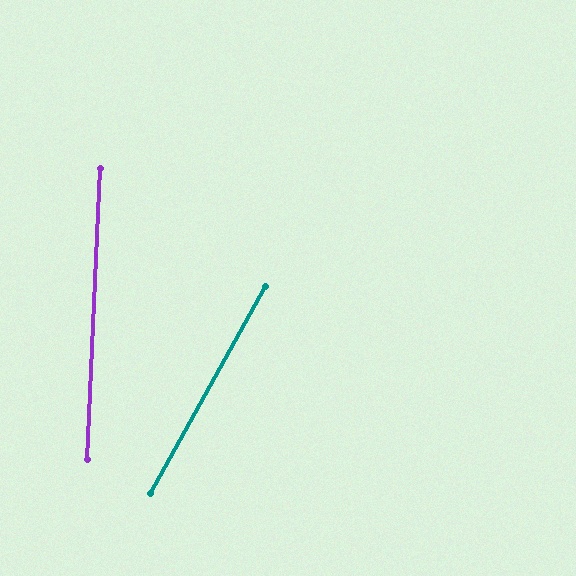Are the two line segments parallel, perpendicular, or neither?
Neither parallel nor perpendicular — they differ by about 26°.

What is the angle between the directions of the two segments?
Approximately 26 degrees.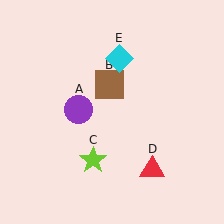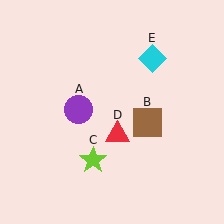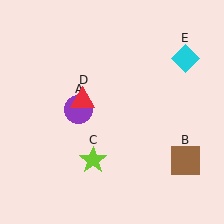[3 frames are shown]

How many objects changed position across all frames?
3 objects changed position: brown square (object B), red triangle (object D), cyan diamond (object E).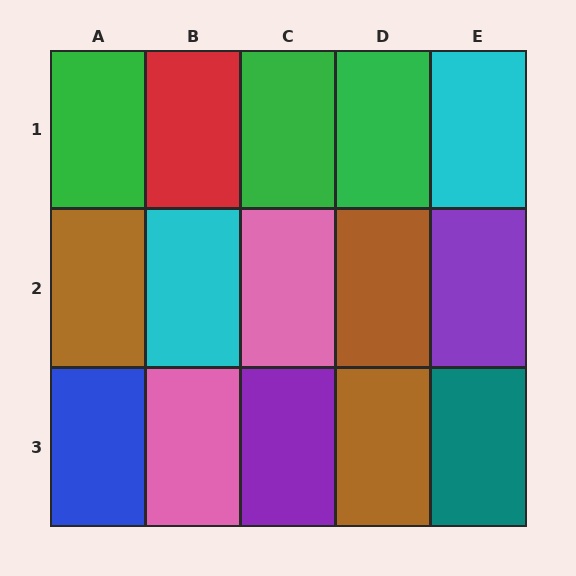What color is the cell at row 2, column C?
Pink.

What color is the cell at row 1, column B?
Red.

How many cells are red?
1 cell is red.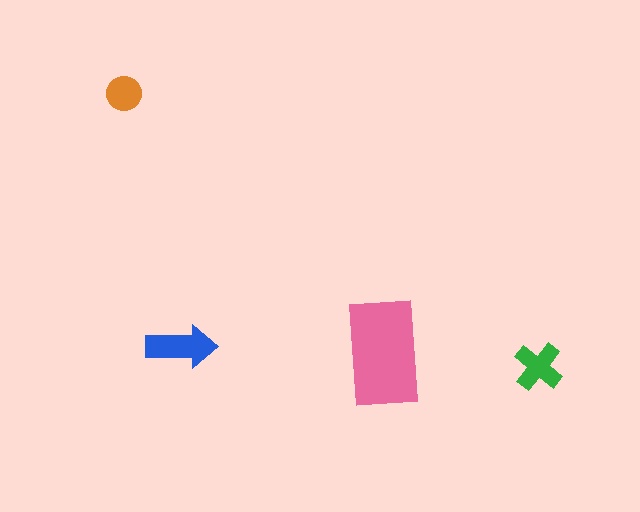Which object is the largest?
The pink rectangle.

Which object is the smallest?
The orange circle.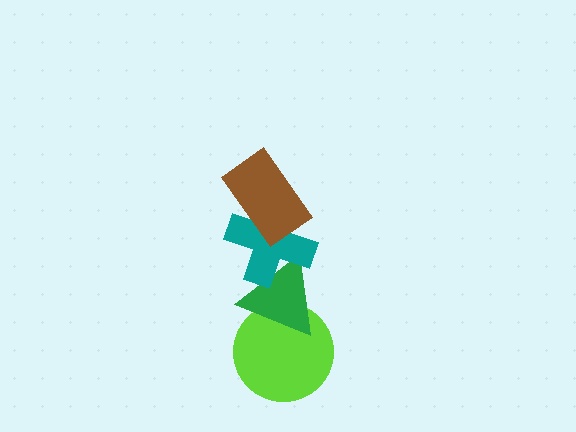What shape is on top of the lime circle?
The green triangle is on top of the lime circle.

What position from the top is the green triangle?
The green triangle is 3rd from the top.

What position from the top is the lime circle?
The lime circle is 4th from the top.